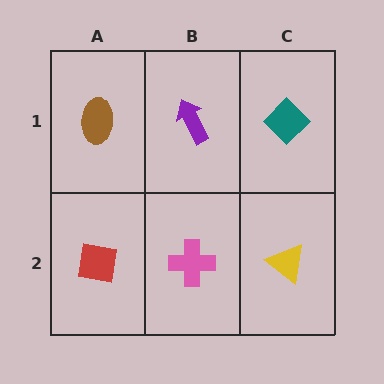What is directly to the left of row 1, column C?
A purple arrow.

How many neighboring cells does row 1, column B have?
3.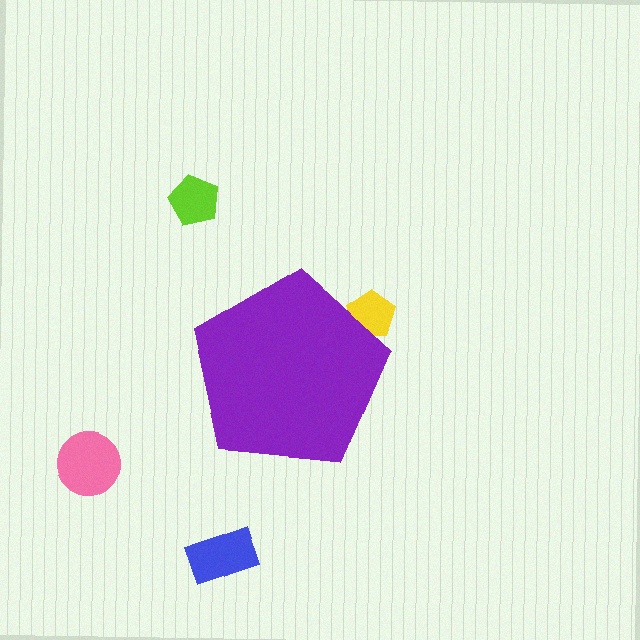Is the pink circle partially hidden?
No, the pink circle is fully visible.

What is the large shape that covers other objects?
A purple pentagon.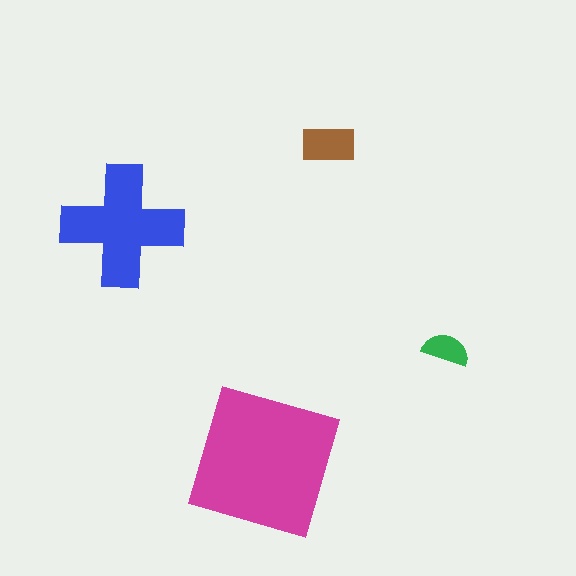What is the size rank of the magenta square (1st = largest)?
1st.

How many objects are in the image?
There are 4 objects in the image.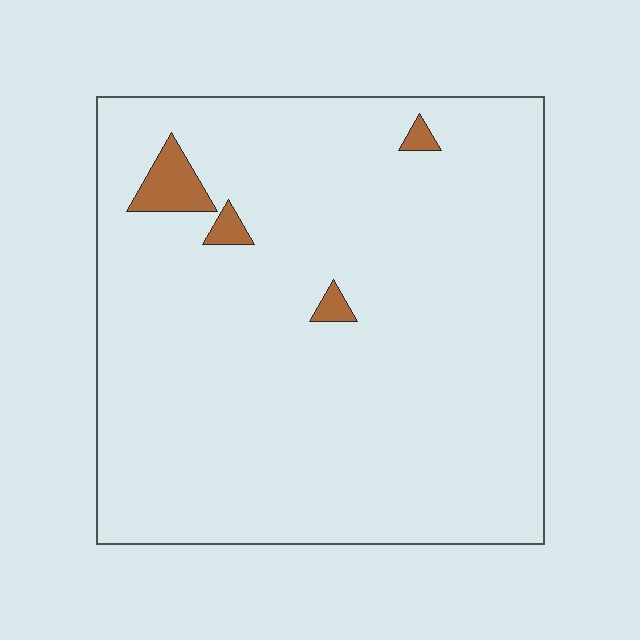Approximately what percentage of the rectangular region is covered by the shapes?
Approximately 5%.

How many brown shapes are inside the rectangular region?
4.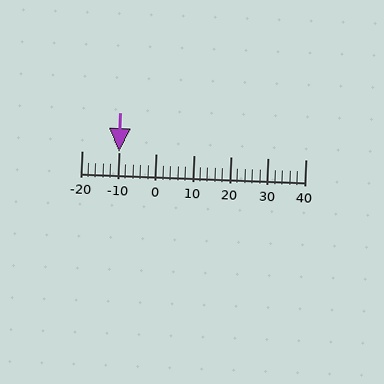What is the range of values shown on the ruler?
The ruler shows values from -20 to 40.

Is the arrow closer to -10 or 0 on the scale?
The arrow is closer to -10.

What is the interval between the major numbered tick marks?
The major tick marks are spaced 10 units apart.